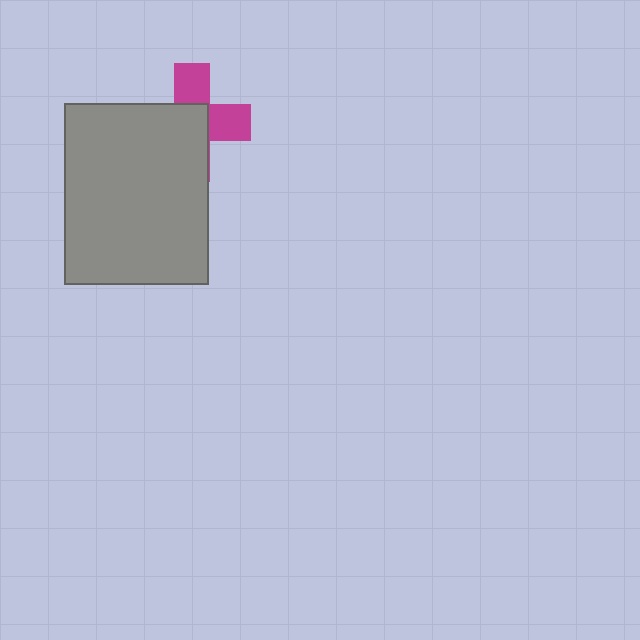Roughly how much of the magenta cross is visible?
A small part of it is visible (roughly 41%).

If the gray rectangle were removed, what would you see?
You would see the complete magenta cross.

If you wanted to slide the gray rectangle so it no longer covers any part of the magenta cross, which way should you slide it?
Slide it toward the lower-left — that is the most direct way to separate the two shapes.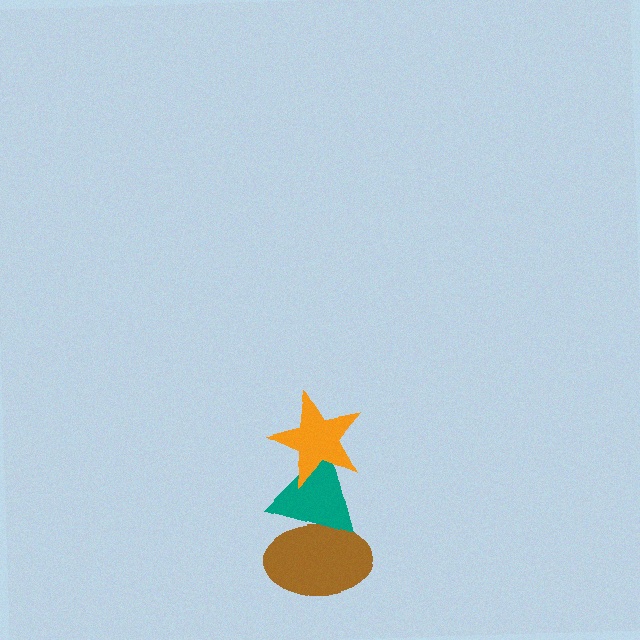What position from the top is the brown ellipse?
The brown ellipse is 3rd from the top.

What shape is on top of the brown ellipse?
The teal triangle is on top of the brown ellipse.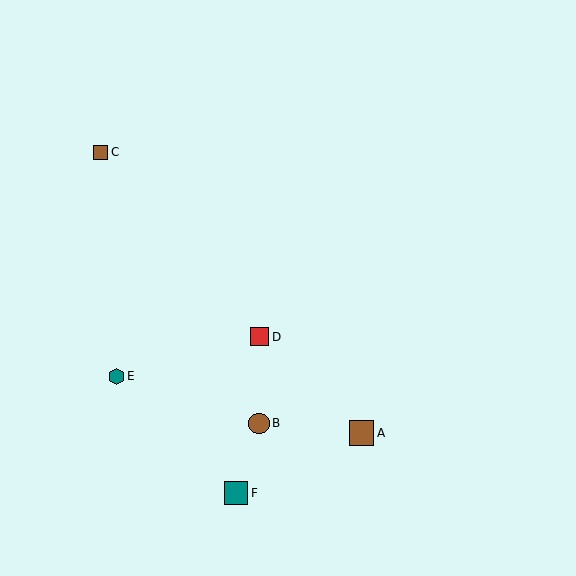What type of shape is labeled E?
Shape E is a teal hexagon.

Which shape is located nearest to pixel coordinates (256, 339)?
The red square (labeled D) at (260, 337) is nearest to that location.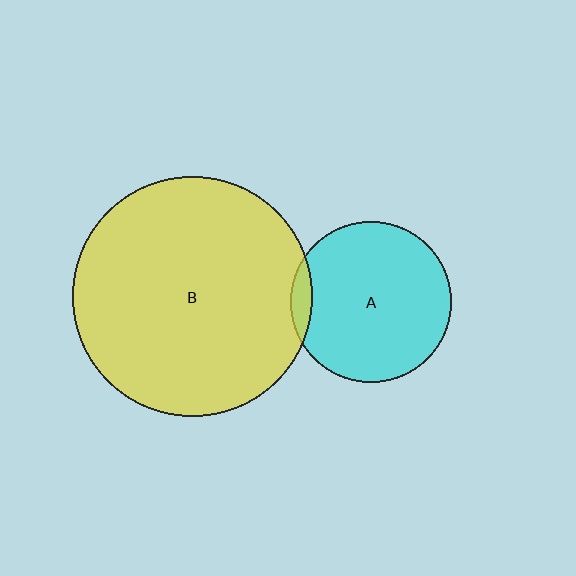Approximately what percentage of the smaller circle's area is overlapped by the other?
Approximately 5%.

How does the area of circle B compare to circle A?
Approximately 2.2 times.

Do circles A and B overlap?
Yes.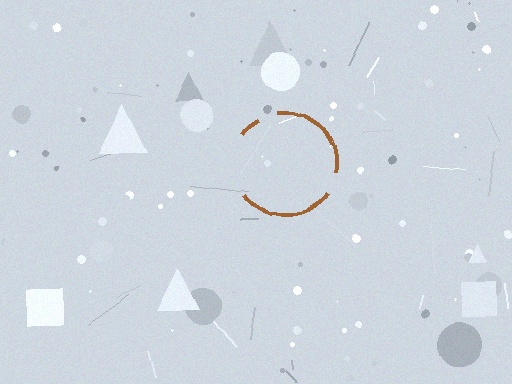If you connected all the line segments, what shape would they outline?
They would outline a circle.